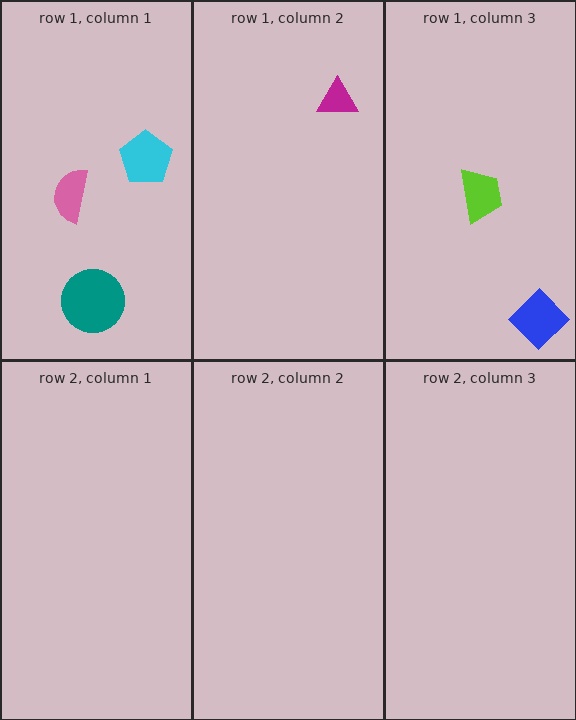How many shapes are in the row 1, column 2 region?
1.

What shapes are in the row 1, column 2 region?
The magenta triangle.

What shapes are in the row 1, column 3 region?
The lime trapezoid, the blue diamond.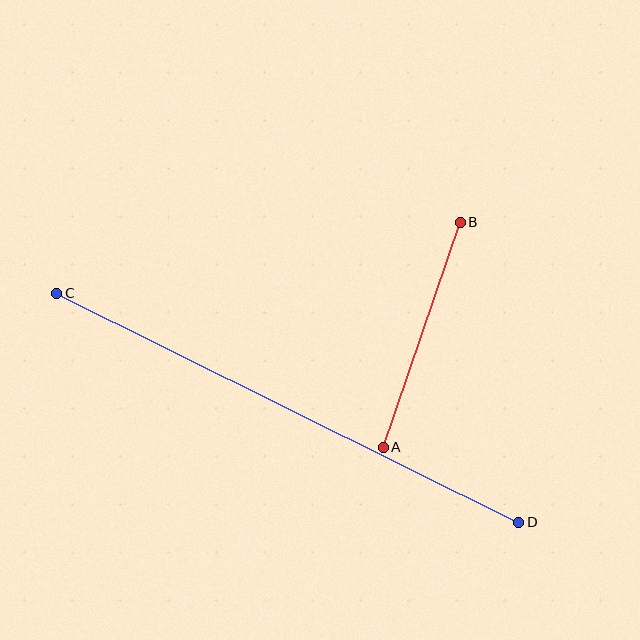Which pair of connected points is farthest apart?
Points C and D are farthest apart.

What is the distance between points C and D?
The distance is approximately 516 pixels.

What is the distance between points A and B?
The distance is approximately 238 pixels.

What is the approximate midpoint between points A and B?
The midpoint is at approximately (422, 335) pixels.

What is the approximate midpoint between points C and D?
The midpoint is at approximately (288, 408) pixels.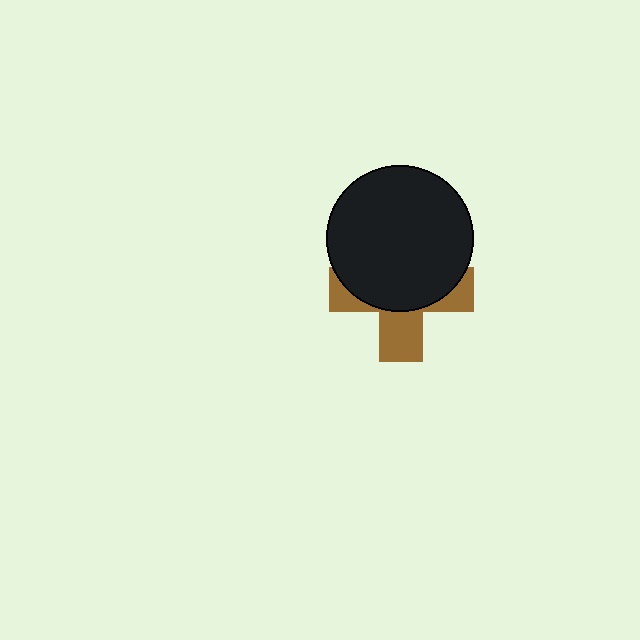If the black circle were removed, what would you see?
You would see the complete brown cross.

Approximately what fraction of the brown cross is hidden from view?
Roughly 61% of the brown cross is hidden behind the black circle.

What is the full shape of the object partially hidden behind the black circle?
The partially hidden object is a brown cross.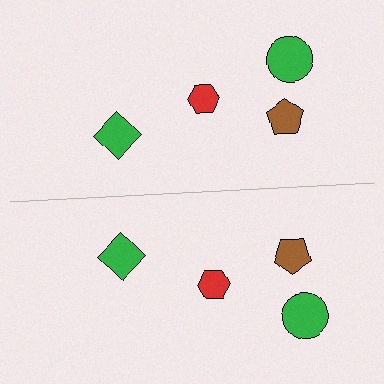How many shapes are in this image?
There are 8 shapes in this image.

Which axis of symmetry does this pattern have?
The pattern has a horizontal axis of symmetry running through the center of the image.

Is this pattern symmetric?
Yes, this pattern has bilateral (reflection) symmetry.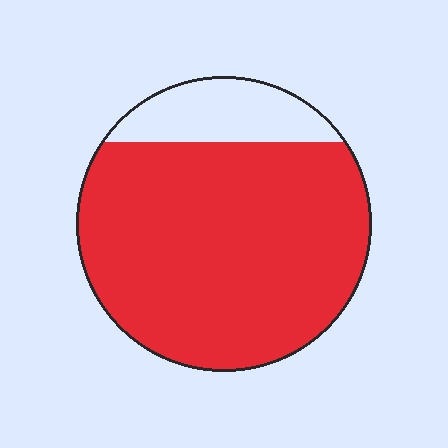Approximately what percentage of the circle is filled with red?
Approximately 85%.